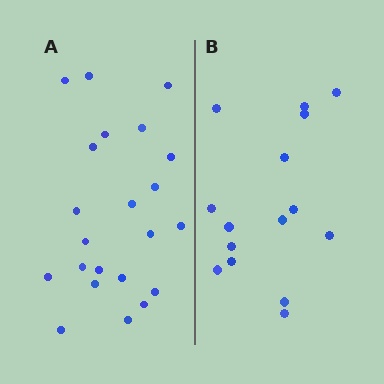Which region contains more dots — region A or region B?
Region A (the left region) has more dots.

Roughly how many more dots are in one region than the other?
Region A has roughly 8 or so more dots than region B.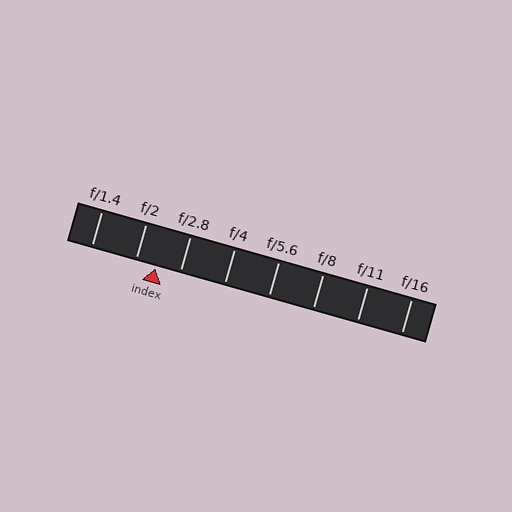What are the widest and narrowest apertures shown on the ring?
The widest aperture shown is f/1.4 and the narrowest is f/16.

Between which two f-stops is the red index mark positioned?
The index mark is between f/2 and f/2.8.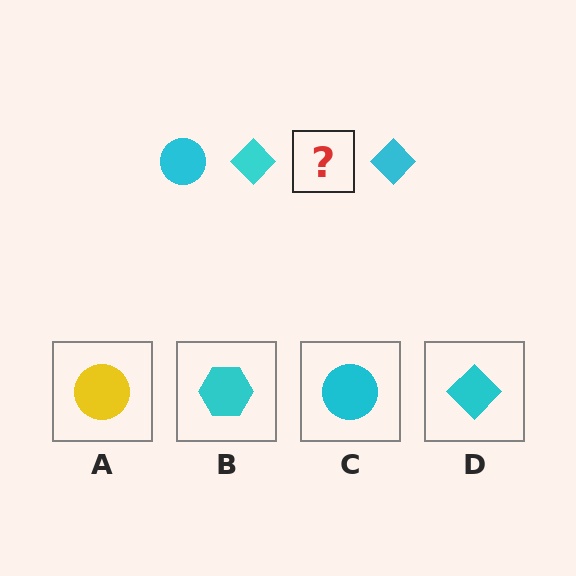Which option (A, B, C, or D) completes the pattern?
C.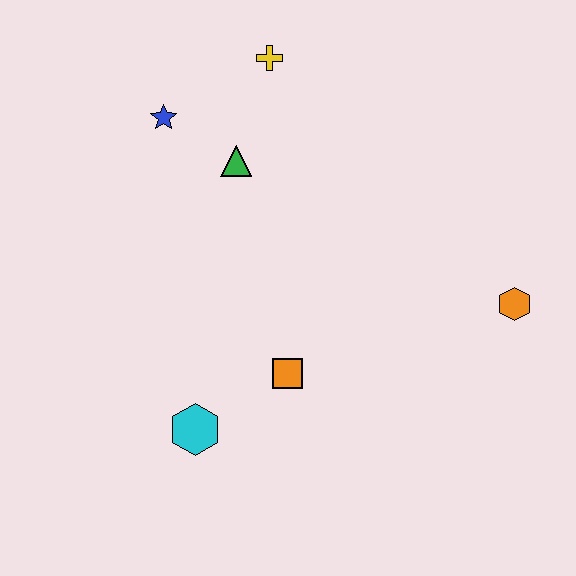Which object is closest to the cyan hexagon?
The orange square is closest to the cyan hexagon.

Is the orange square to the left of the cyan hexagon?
No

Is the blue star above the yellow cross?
No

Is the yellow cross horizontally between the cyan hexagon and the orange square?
Yes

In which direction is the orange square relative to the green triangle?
The orange square is below the green triangle.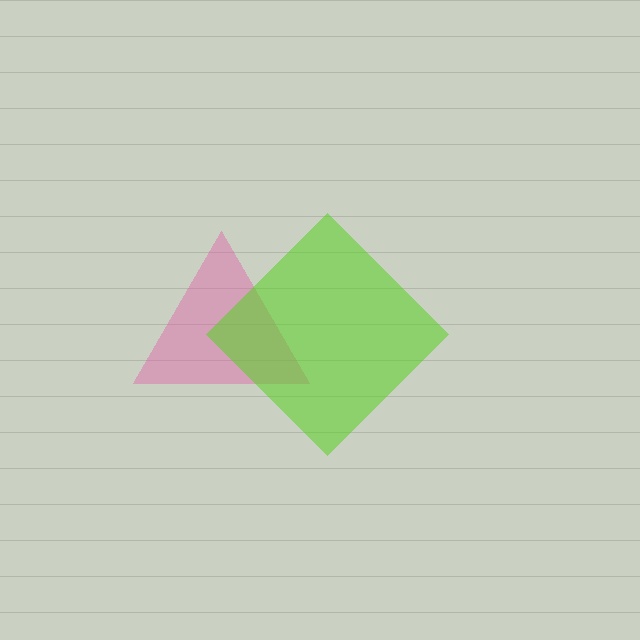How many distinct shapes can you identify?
There are 2 distinct shapes: a pink triangle, a lime diamond.